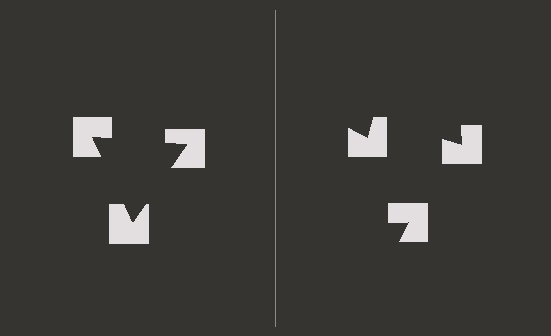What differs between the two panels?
The notched squares are positioned identically on both sides; only the wedge orientations differ. On the left they align to a triangle; on the right they are misaligned.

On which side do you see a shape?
An illusory triangle appears on the left side. On the right side the wedge cuts are rotated, so no coherent shape forms.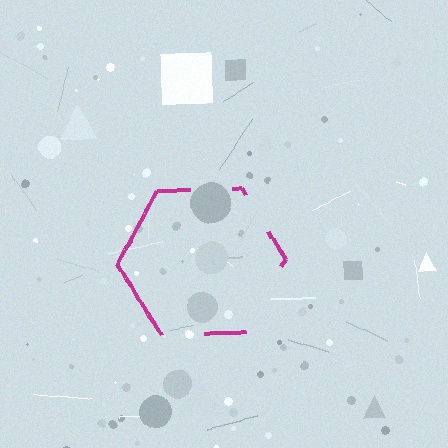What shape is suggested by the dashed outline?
The dashed outline suggests a hexagon.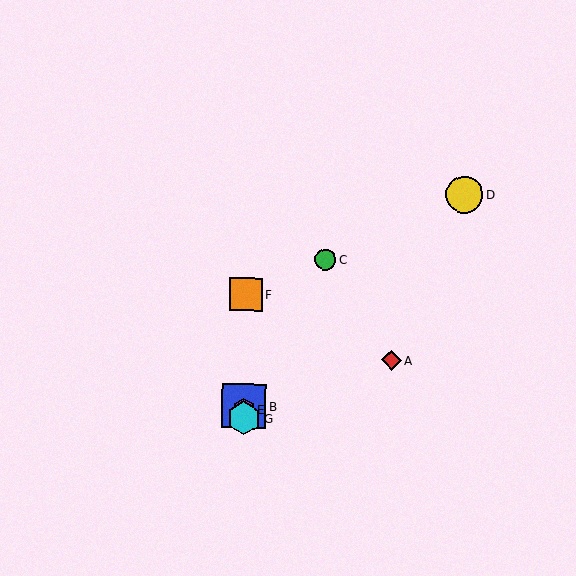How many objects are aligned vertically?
4 objects (B, E, F, G) are aligned vertically.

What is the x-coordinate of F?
Object F is at x≈246.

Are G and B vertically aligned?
Yes, both are at x≈244.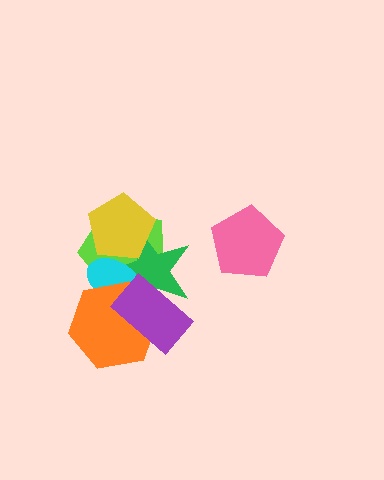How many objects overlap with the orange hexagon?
4 objects overlap with the orange hexagon.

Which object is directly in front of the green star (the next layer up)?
The yellow pentagon is directly in front of the green star.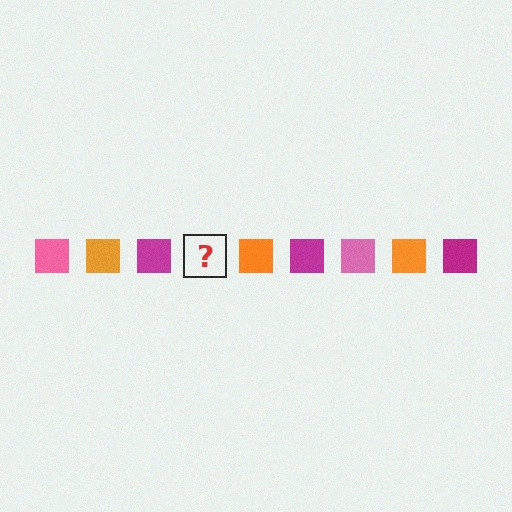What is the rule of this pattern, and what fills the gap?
The rule is that the pattern cycles through pink, orange, magenta squares. The gap should be filled with a pink square.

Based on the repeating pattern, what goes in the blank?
The blank should be a pink square.